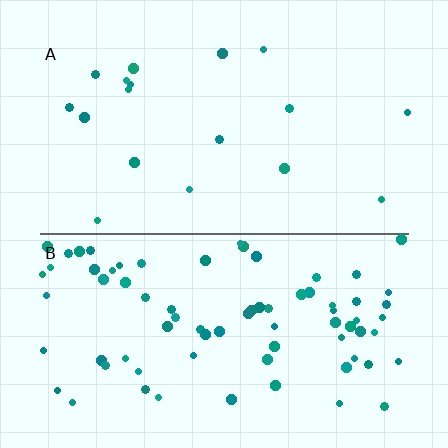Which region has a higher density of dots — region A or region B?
B (the bottom).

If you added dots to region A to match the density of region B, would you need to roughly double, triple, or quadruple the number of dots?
Approximately quadruple.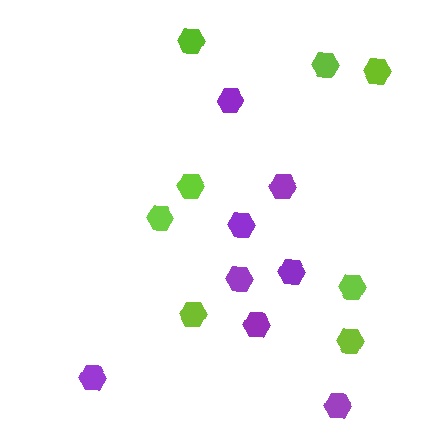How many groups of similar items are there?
There are 2 groups: one group of purple hexagons (8) and one group of lime hexagons (8).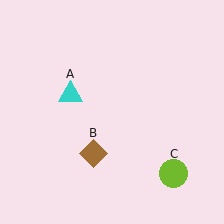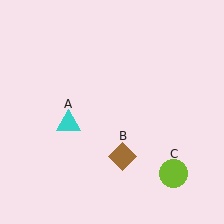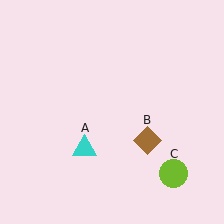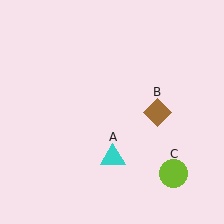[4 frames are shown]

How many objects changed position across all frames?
2 objects changed position: cyan triangle (object A), brown diamond (object B).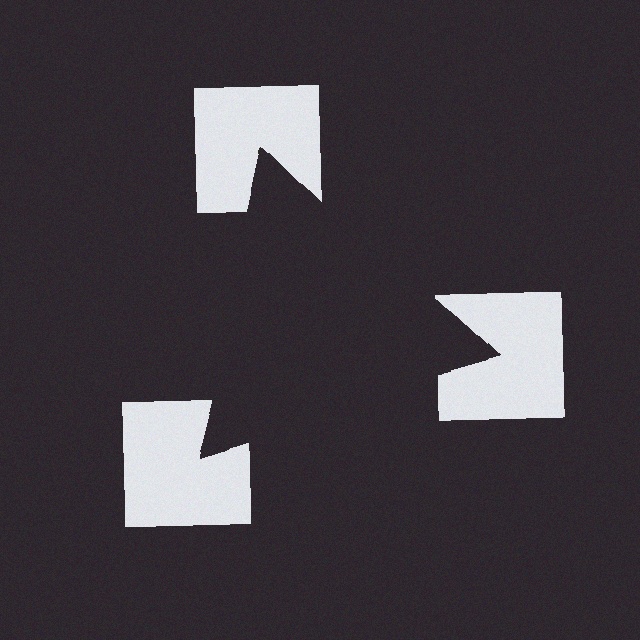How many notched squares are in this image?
There are 3 — one at each vertex of the illusory triangle.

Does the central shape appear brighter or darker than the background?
It typically appears slightly darker than the background, even though no actual brightness change is drawn.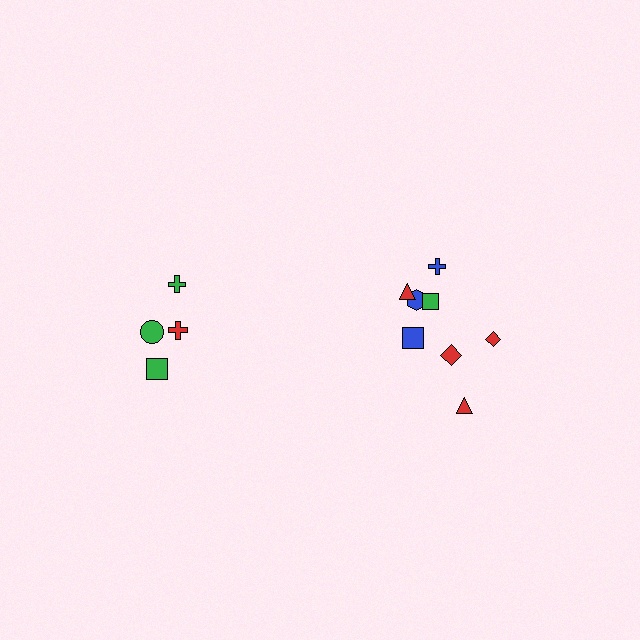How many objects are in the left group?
There are 4 objects.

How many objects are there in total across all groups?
There are 12 objects.